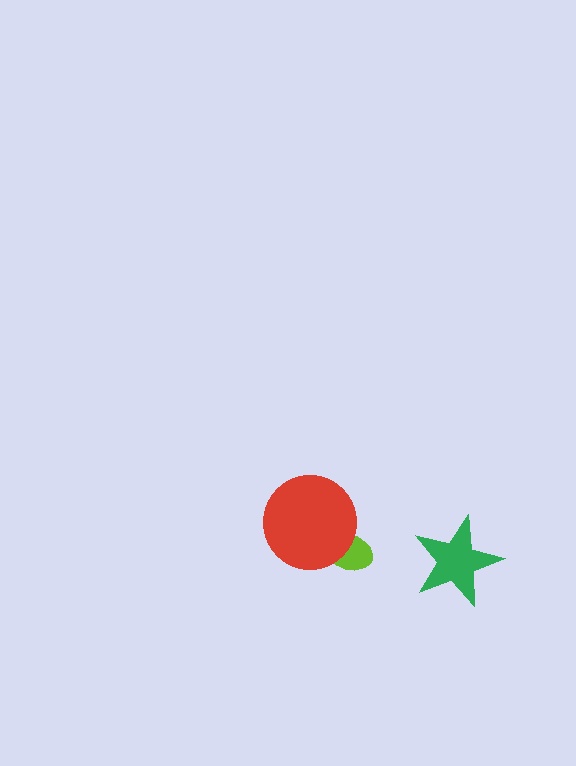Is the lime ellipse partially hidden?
Yes, it is partially covered by another shape.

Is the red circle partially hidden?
No, no other shape covers it.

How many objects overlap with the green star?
0 objects overlap with the green star.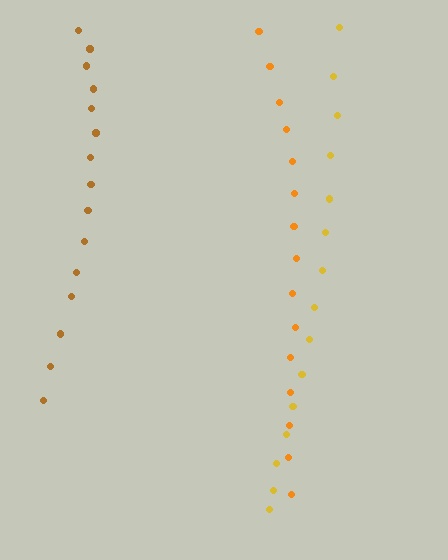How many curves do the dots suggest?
There are 3 distinct paths.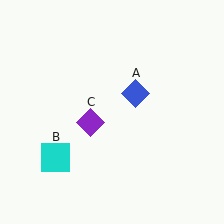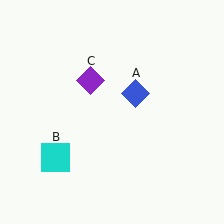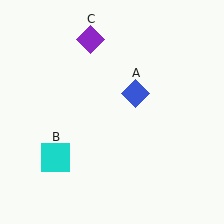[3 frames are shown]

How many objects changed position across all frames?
1 object changed position: purple diamond (object C).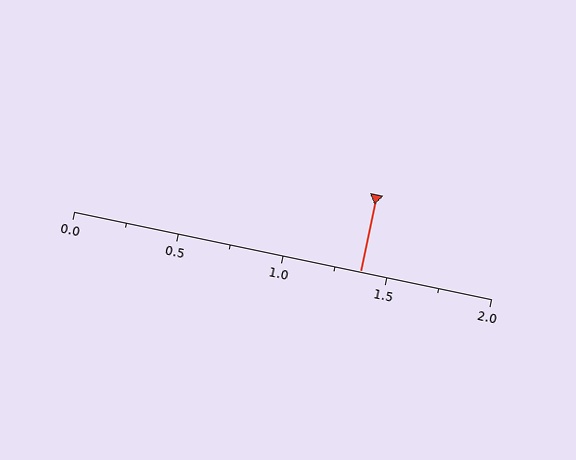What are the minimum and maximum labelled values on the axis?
The axis runs from 0.0 to 2.0.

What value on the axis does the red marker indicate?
The marker indicates approximately 1.38.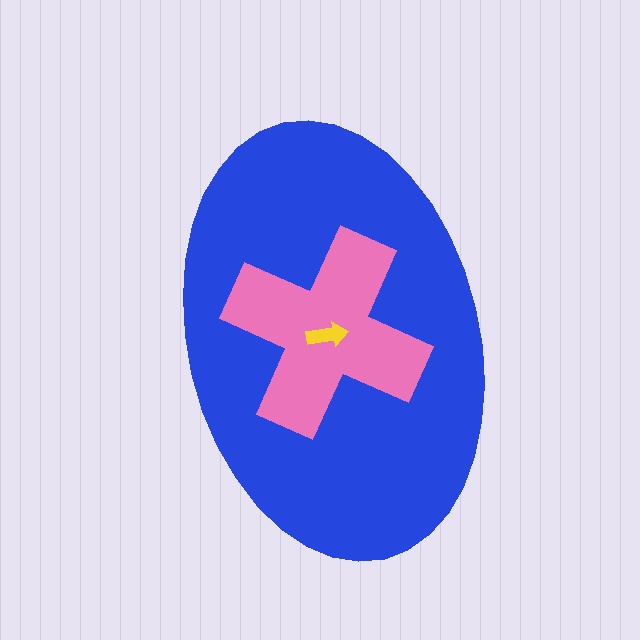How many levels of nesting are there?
3.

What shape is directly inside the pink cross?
The yellow arrow.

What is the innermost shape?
The yellow arrow.